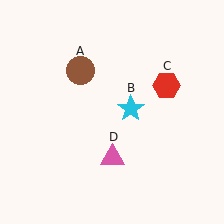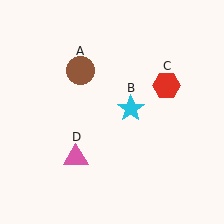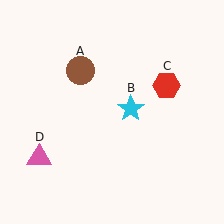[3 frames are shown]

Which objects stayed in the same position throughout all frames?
Brown circle (object A) and cyan star (object B) and red hexagon (object C) remained stationary.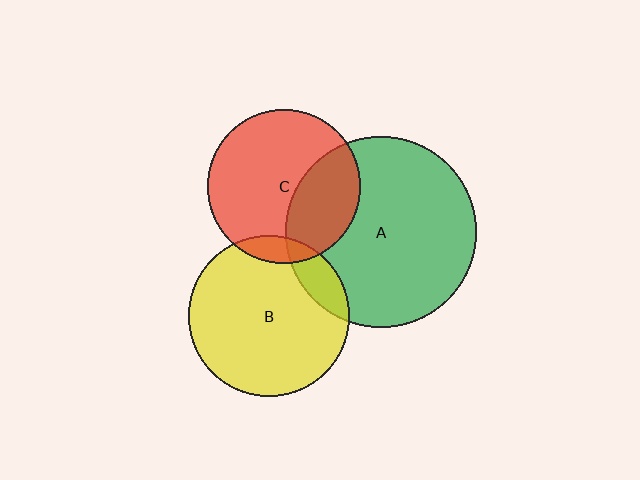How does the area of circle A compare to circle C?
Approximately 1.5 times.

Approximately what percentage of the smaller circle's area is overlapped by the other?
Approximately 15%.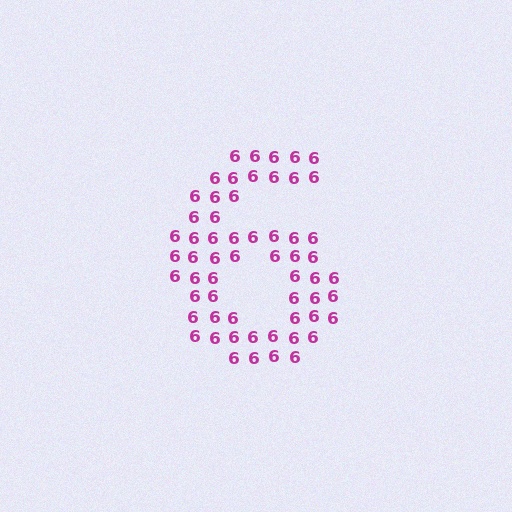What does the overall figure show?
The overall figure shows the digit 6.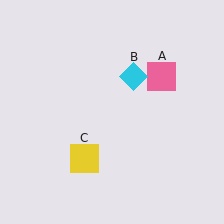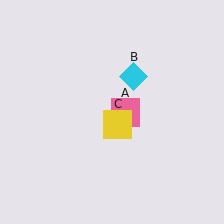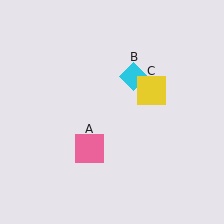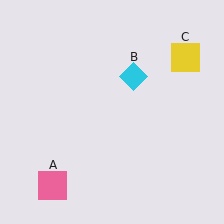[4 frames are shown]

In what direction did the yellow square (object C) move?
The yellow square (object C) moved up and to the right.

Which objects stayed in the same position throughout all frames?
Cyan diamond (object B) remained stationary.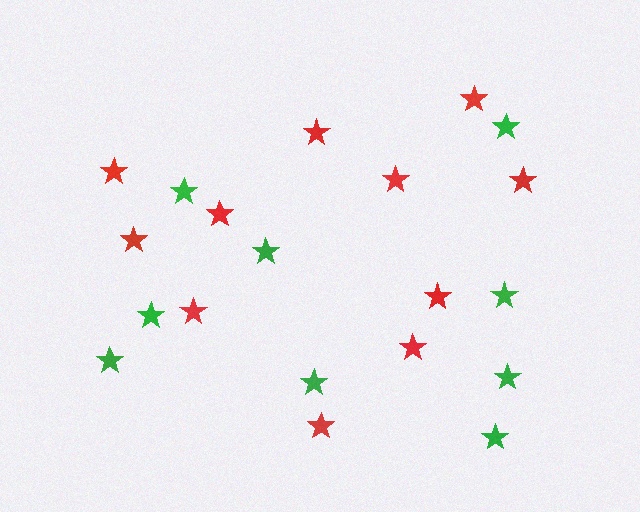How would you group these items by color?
There are 2 groups: one group of green stars (9) and one group of red stars (11).